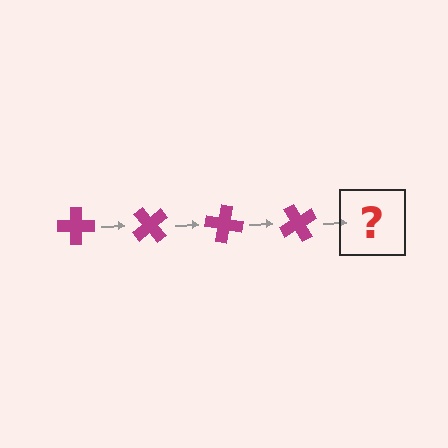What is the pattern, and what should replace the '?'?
The pattern is that the cross rotates 50 degrees each step. The '?' should be a magenta cross rotated 200 degrees.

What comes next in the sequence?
The next element should be a magenta cross rotated 200 degrees.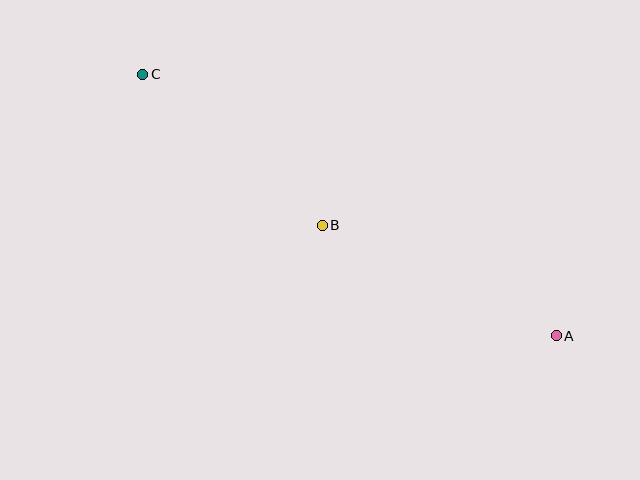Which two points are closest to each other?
Points B and C are closest to each other.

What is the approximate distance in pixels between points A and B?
The distance between A and B is approximately 259 pixels.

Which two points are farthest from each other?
Points A and C are farthest from each other.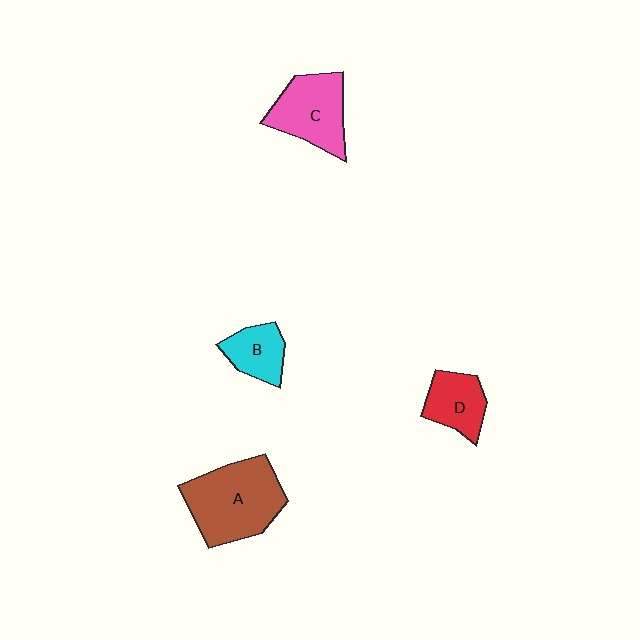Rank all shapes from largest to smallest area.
From largest to smallest: A (brown), C (pink), D (red), B (cyan).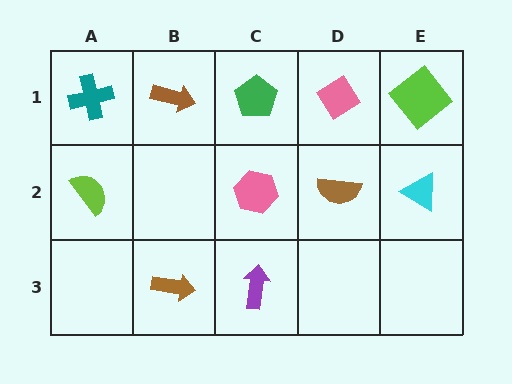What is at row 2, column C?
A pink hexagon.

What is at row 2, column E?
A cyan triangle.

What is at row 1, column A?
A teal cross.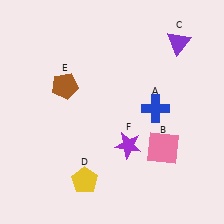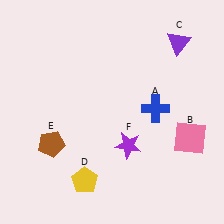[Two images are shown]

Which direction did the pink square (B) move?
The pink square (B) moved right.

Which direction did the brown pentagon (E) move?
The brown pentagon (E) moved down.